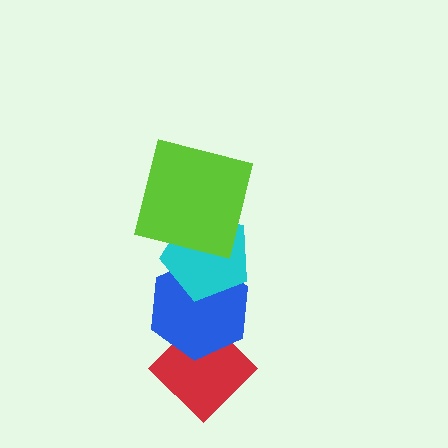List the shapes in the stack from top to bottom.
From top to bottom: the lime square, the cyan pentagon, the blue hexagon, the red diamond.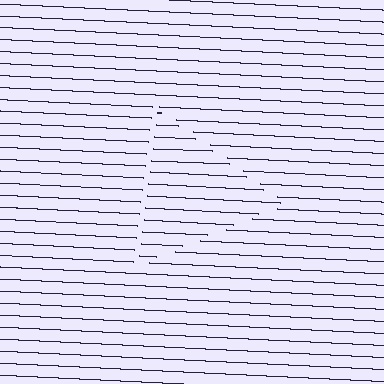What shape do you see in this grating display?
An illusory triangle. The interior of the shape contains the same grating, shifted by half a period — the contour is defined by the phase discontinuity where line-ends from the inner and outer gratings abut.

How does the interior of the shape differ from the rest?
The interior of the shape contains the same grating, shifted by half a period — the contour is defined by the phase discontinuity where line-ends from the inner and outer gratings abut.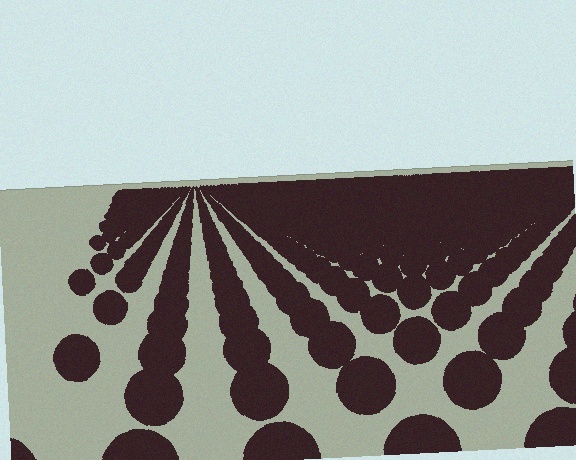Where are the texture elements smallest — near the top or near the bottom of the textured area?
Near the top.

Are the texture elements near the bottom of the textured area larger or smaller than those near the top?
Larger. Near the bottom, elements are closer to the viewer and appear at a bigger on-screen size.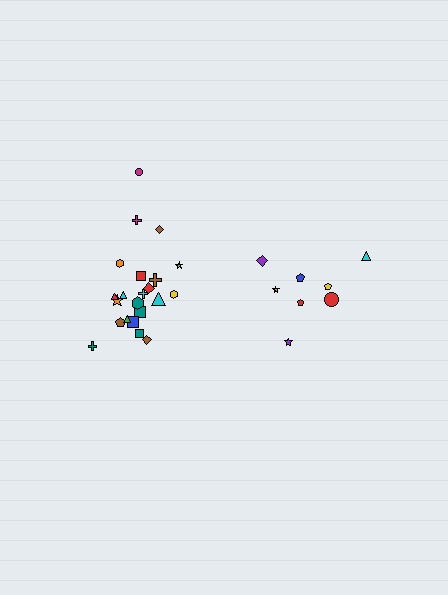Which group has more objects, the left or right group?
The left group.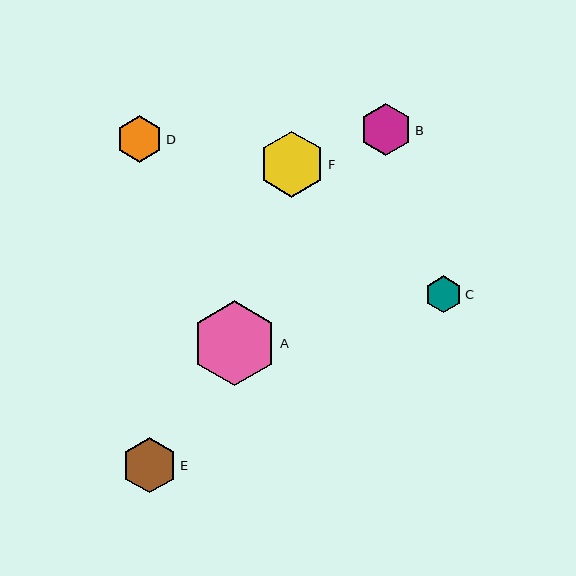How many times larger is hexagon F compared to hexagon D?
Hexagon F is approximately 1.4 times the size of hexagon D.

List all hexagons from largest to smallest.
From largest to smallest: A, F, E, B, D, C.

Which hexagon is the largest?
Hexagon A is the largest with a size of approximately 85 pixels.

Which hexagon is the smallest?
Hexagon C is the smallest with a size of approximately 37 pixels.